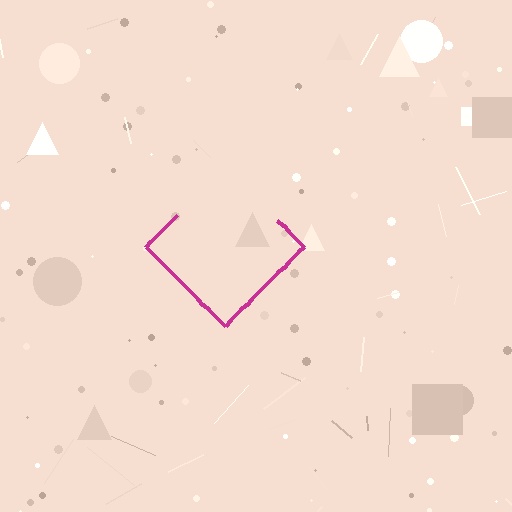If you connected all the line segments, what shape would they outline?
They would outline a diamond.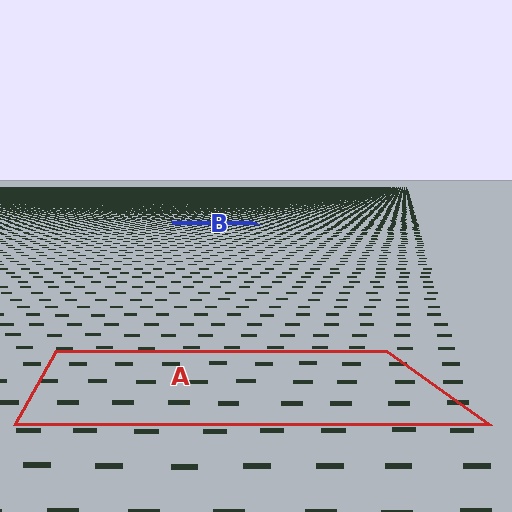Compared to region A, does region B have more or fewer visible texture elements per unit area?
Region B has more texture elements per unit area — they are packed more densely because it is farther away.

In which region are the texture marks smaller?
The texture marks are smaller in region B, because it is farther away.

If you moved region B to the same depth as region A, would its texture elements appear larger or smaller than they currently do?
They would appear larger. At a closer depth, the same texture elements are projected at a bigger on-screen size.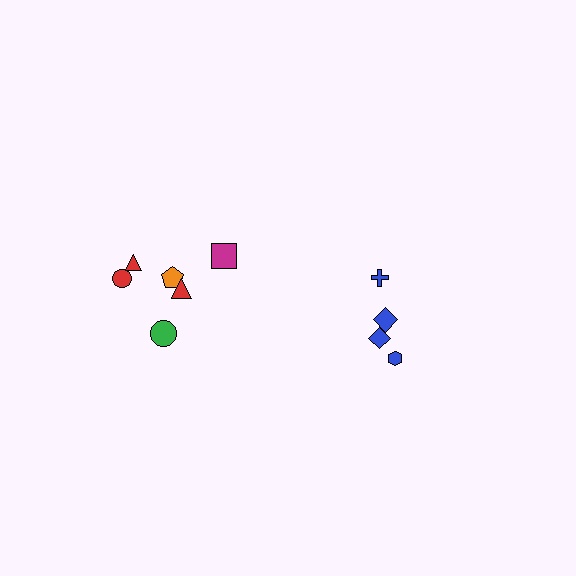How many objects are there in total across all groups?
There are 10 objects.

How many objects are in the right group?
There are 4 objects.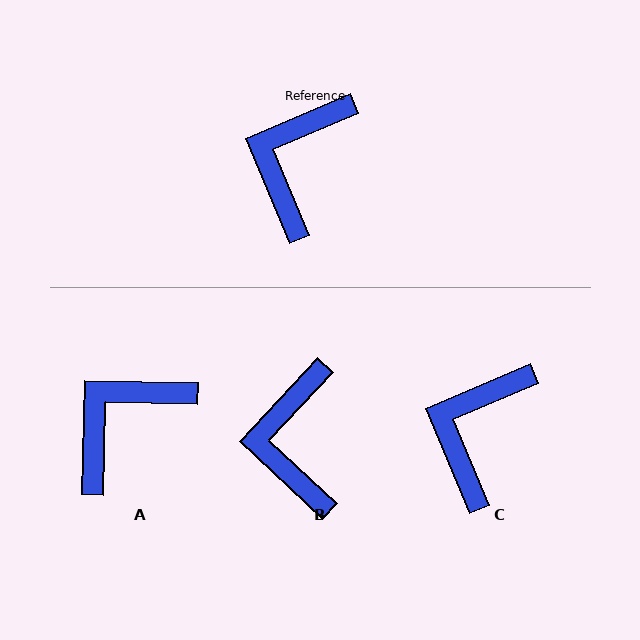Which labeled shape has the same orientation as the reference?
C.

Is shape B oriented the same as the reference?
No, it is off by about 24 degrees.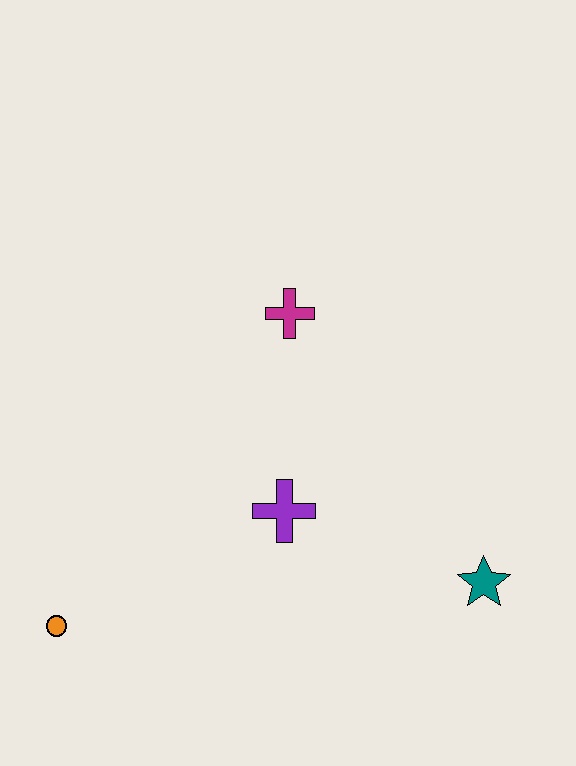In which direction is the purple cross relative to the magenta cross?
The purple cross is below the magenta cross.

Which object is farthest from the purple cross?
The orange circle is farthest from the purple cross.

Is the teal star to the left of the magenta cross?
No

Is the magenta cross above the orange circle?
Yes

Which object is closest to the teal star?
The purple cross is closest to the teal star.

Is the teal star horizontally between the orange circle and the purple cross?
No